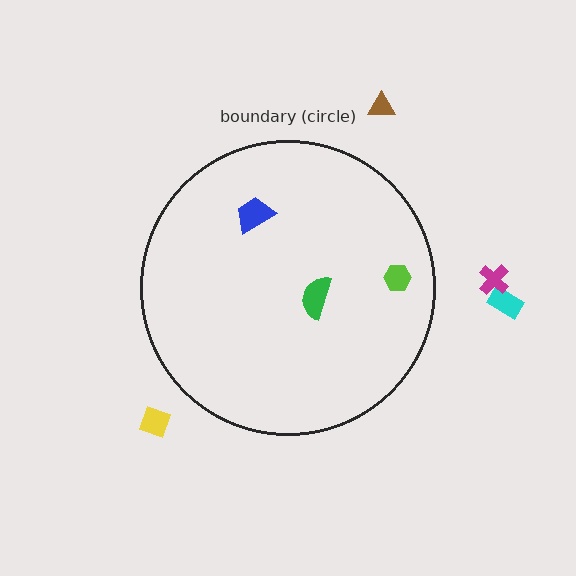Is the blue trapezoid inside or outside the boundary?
Inside.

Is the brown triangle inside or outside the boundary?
Outside.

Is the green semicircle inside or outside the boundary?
Inside.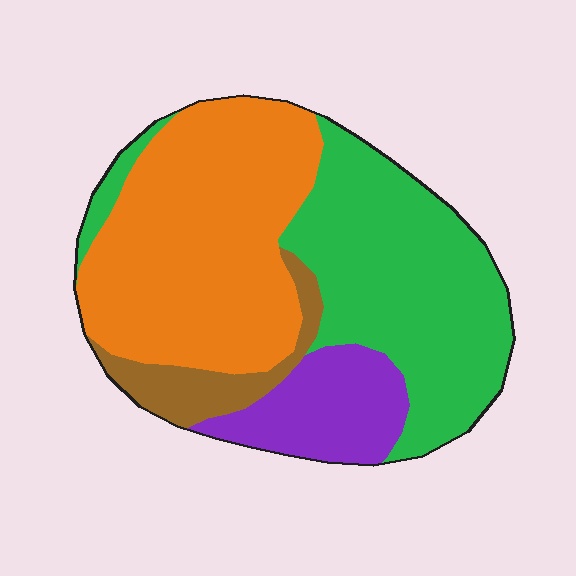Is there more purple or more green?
Green.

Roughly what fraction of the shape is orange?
Orange covers 41% of the shape.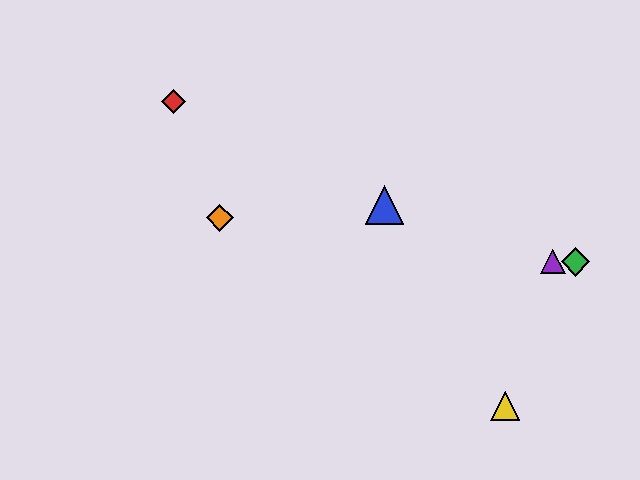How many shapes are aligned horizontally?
2 shapes (the green diamond, the purple triangle) are aligned horizontally.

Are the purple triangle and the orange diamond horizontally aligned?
No, the purple triangle is at y≈262 and the orange diamond is at y≈218.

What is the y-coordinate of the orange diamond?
The orange diamond is at y≈218.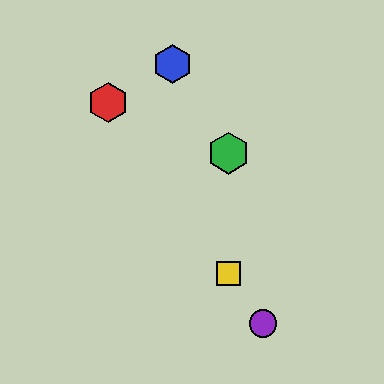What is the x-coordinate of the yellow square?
The yellow square is at x≈229.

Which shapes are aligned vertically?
The green hexagon, the yellow square are aligned vertically.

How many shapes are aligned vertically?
2 shapes (the green hexagon, the yellow square) are aligned vertically.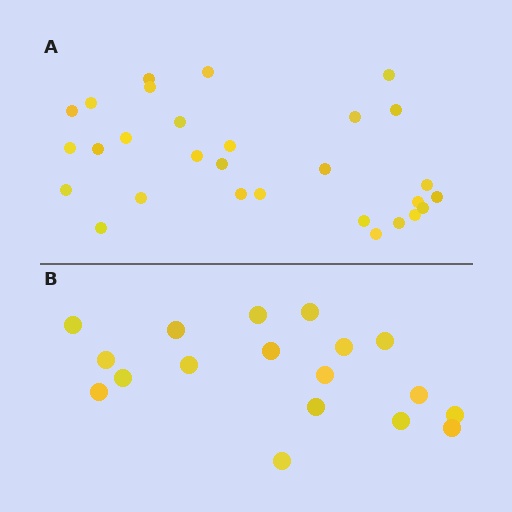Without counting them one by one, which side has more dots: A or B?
Region A (the top region) has more dots.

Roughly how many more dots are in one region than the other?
Region A has roughly 12 or so more dots than region B.